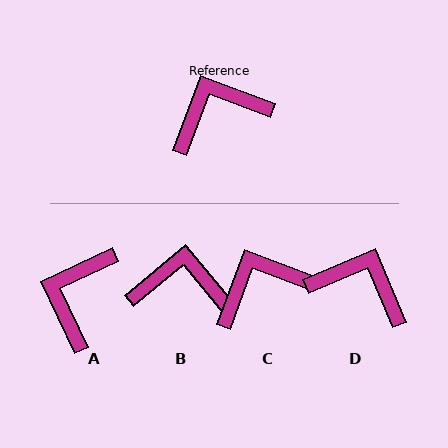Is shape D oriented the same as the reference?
No, it is off by about 47 degrees.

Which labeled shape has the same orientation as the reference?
C.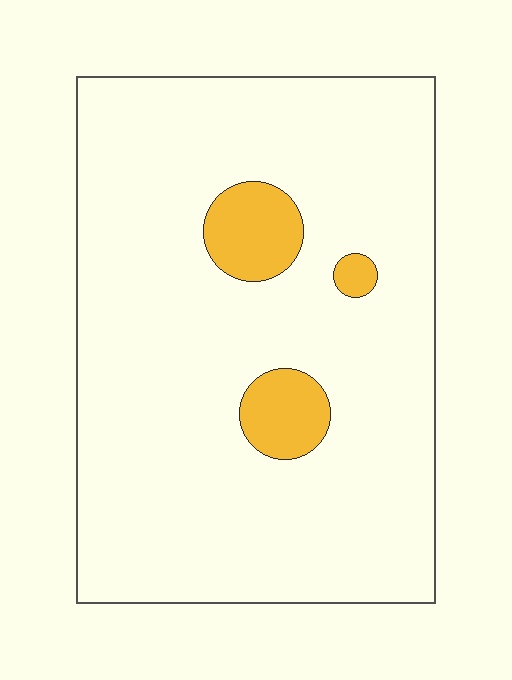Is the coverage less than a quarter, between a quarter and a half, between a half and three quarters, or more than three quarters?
Less than a quarter.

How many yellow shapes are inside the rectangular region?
3.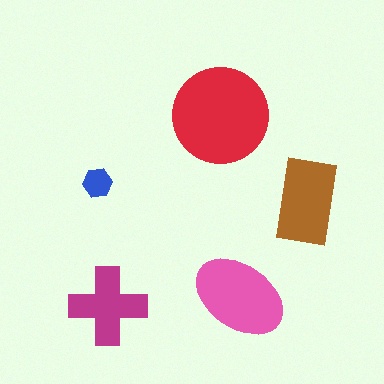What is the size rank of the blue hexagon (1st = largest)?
5th.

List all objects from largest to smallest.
The red circle, the pink ellipse, the brown rectangle, the magenta cross, the blue hexagon.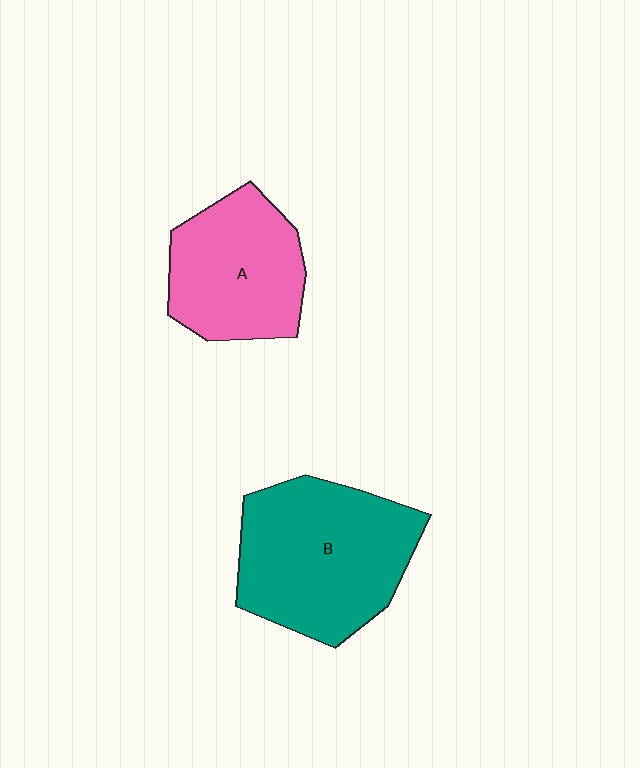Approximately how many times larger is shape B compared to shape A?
Approximately 1.4 times.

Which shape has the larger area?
Shape B (teal).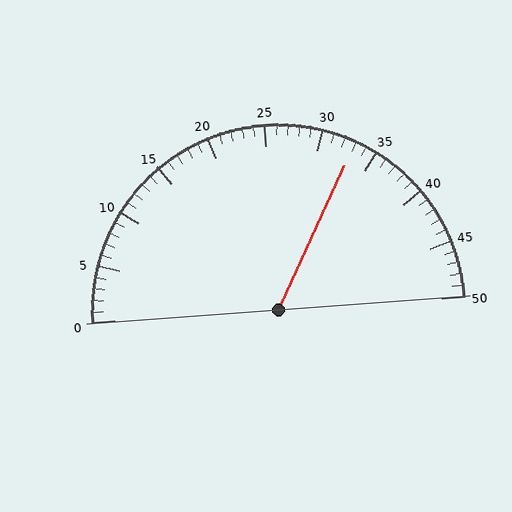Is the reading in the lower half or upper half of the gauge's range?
The reading is in the upper half of the range (0 to 50).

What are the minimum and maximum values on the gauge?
The gauge ranges from 0 to 50.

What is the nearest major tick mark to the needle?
The nearest major tick mark is 35.